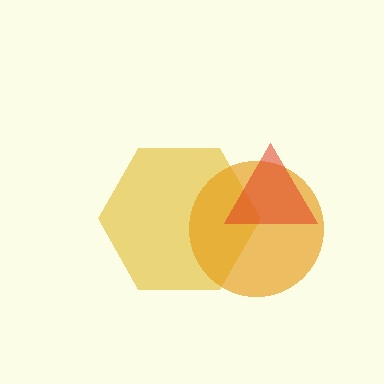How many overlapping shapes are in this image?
There are 3 overlapping shapes in the image.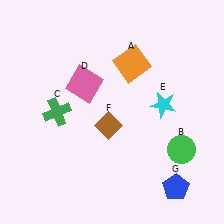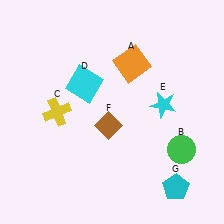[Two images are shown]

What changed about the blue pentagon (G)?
In Image 1, G is blue. In Image 2, it changed to cyan.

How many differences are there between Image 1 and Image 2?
There are 3 differences between the two images.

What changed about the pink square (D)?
In Image 1, D is pink. In Image 2, it changed to cyan.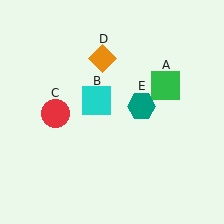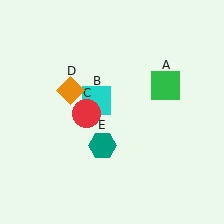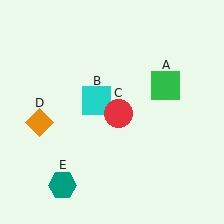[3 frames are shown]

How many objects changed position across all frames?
3 objects changed position: red circle (object C), orange diamond (object D), teal hexagon (object E).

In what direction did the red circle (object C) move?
The red circle (object C) moved right.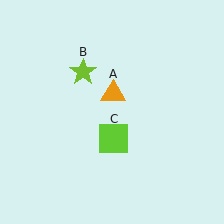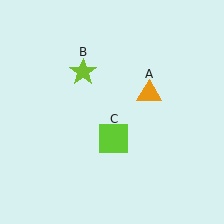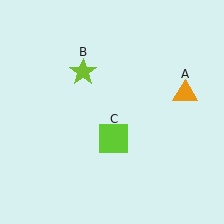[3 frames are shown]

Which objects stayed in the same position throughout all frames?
Lime star (object B) and lime square (object C) remained stationary.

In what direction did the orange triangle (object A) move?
The orange triangle (object A) moved right.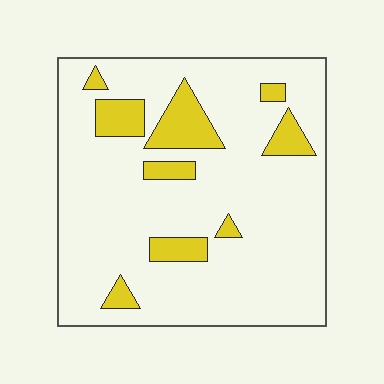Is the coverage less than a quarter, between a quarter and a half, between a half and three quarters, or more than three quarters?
Less than a quarter.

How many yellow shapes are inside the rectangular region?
9.